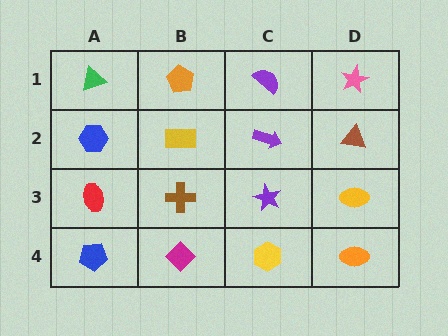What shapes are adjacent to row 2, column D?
A pink star (row 1, column D), a yellow ellipse (row 3, column D), a purple arrow (row 2, column C).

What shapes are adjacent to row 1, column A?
A blue hexagon (row 2, column A), an orange pentagon (row 1, column B).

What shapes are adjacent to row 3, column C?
A purple arrow (row 2, column C), a yellow hexagon (row 4, column C), a brown cross (row 3, column B), a yellow ellipse (row 3, column D).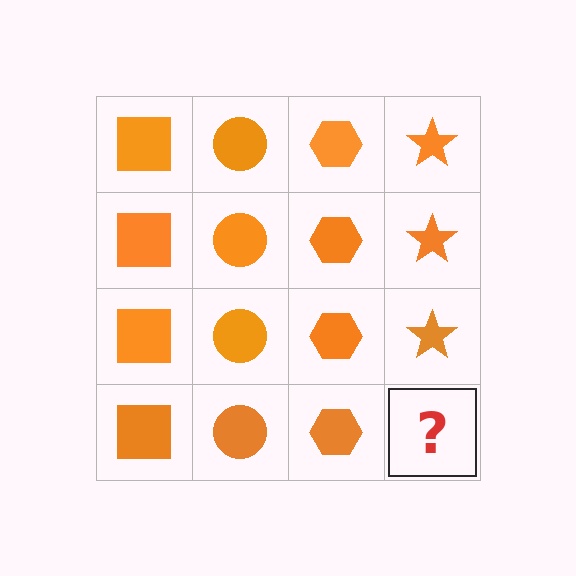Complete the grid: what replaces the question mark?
The question mark should be replaced with an orange star.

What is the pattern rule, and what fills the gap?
The rule is that each column has a consistent shape. The gap should be filled with an orange star.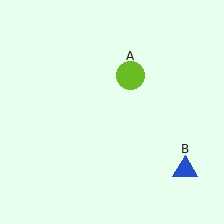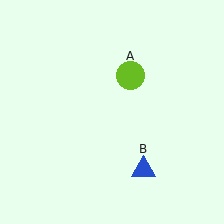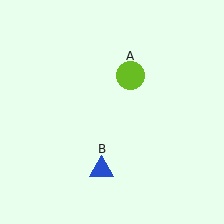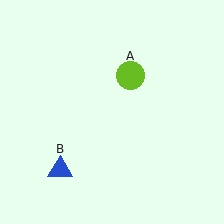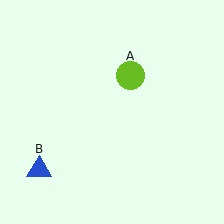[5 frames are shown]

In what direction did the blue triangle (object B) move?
The blue triangle (object B) moved left.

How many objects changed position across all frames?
1 object changed position: blue triangle (object B).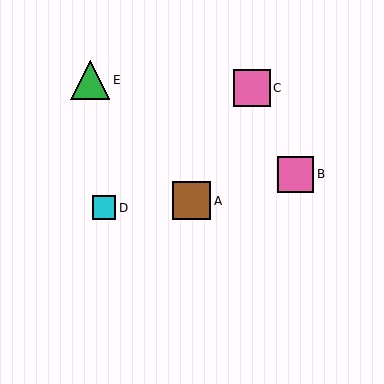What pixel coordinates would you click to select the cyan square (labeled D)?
Click at (104, 208) to select the cyan square D.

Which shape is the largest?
The green triangle (labeled E) is the largest.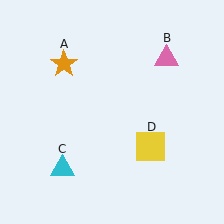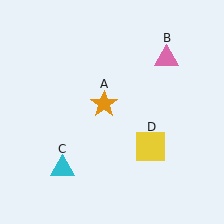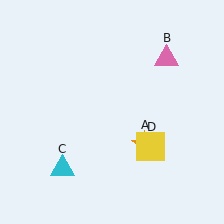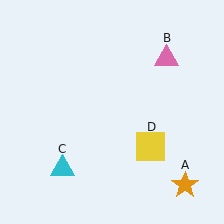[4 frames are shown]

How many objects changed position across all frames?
1 object changed position: orange star (object A).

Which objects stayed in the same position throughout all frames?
Pink triangle (object B) and cyan triangle (object C) and yellow square (object D) remained stationary.